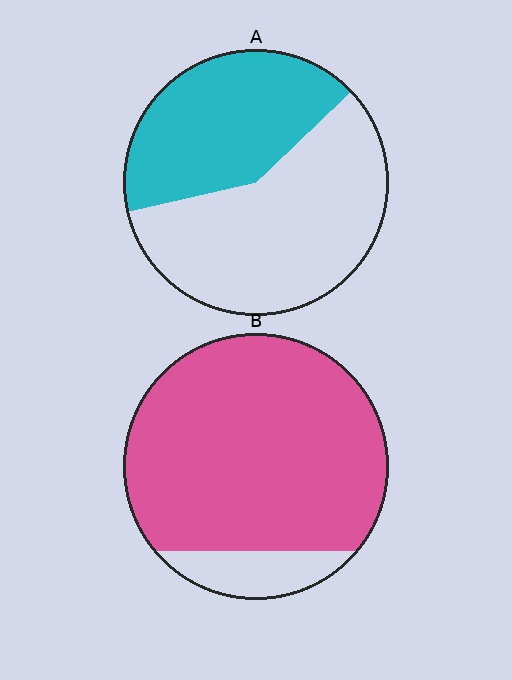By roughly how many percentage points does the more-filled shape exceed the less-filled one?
By roughly 45 percentage points (B over A).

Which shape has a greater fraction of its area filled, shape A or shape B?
Shape B.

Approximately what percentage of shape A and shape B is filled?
A is approximately 40% and B is approximately 85%.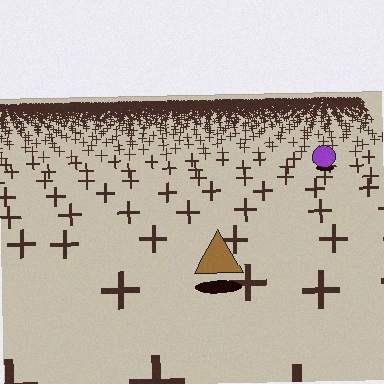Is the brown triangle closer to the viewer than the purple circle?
Yes. The brown triangle is closer — you can tell from the texture gradient: the ground texture is coarser near it.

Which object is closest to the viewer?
The brown triangle is closest. The texture marks near it are larger and more spread out.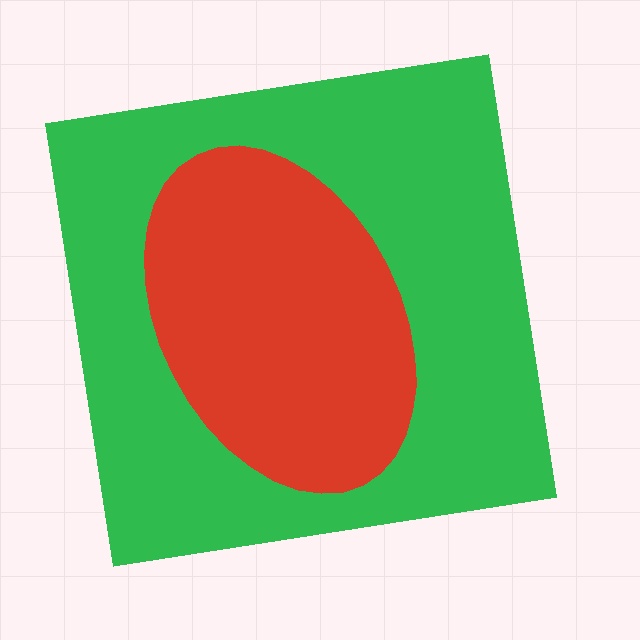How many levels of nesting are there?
2.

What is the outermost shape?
The green square.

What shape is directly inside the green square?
The red ellipse.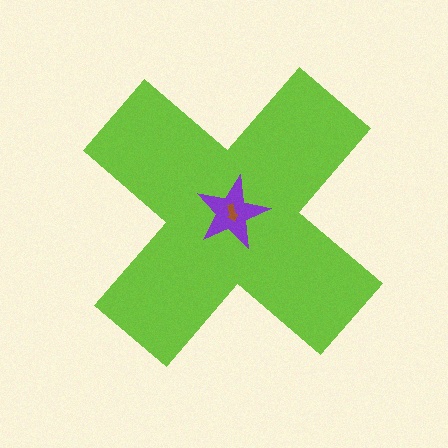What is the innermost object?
The brown arrow.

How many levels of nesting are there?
3.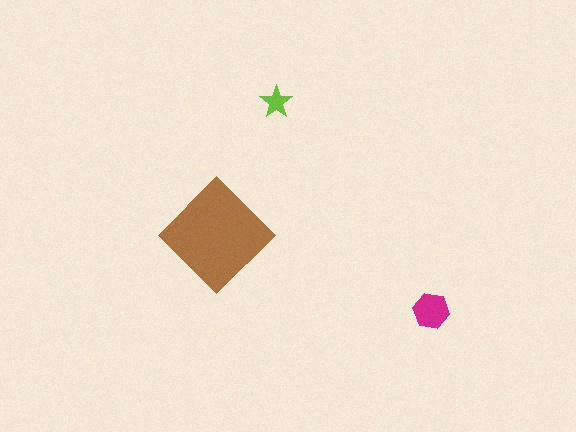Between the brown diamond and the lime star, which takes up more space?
The brown diamond.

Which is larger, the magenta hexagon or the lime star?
The magenta hexagon.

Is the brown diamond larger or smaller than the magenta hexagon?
Larger.